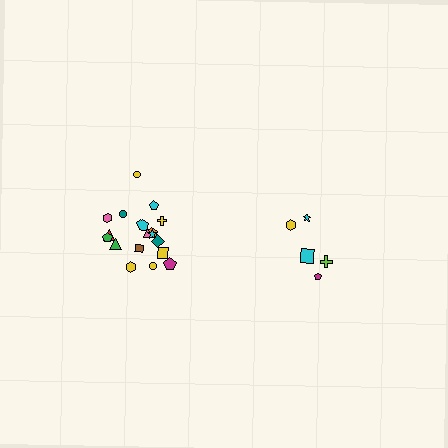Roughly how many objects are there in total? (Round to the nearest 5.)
Roughly 25 objects in total.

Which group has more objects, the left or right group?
The left group.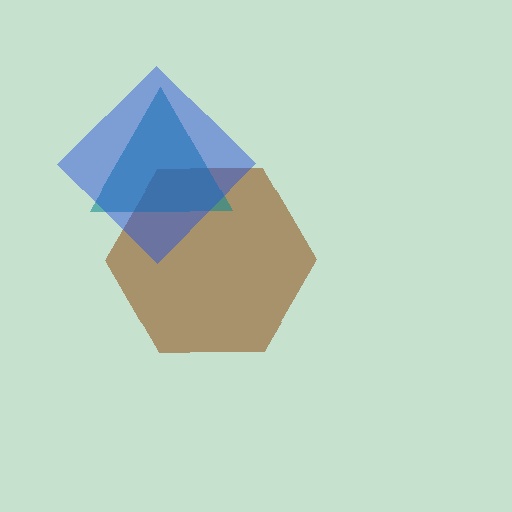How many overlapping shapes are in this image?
There are 3 overlapping shapes in the image.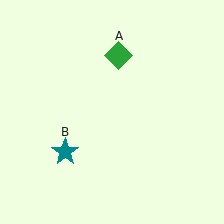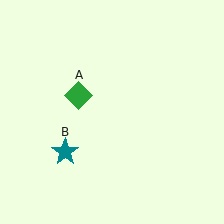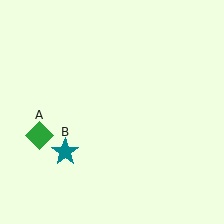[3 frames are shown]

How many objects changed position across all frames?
1 object changed position: green diamond (object A).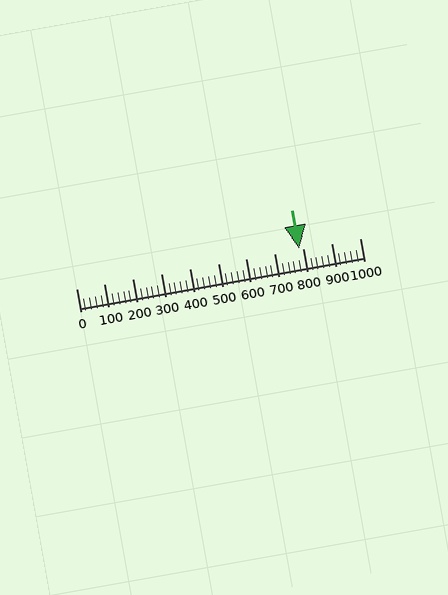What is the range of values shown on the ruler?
The ruler shows values from 0 to 1000.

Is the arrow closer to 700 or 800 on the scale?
The arrow is closer to 800.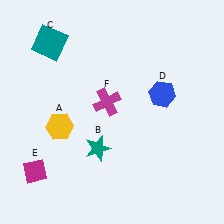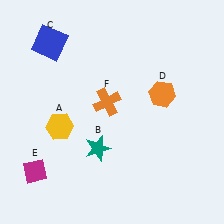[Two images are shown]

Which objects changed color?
C changed from teal to blue. D changed from blue to orange. F changed from magenta to orange.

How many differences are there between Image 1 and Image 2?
There are 3 differences between the two images.